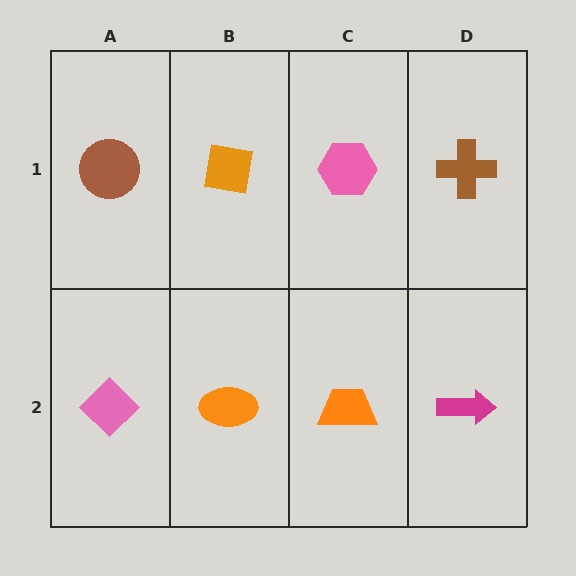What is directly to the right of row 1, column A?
An orange square.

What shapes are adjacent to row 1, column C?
An orange trapezoid (row 2, column C), an orange square (row 1, column B), a brown cross (row 1, column D).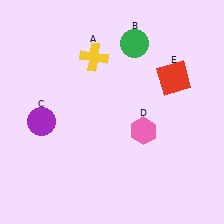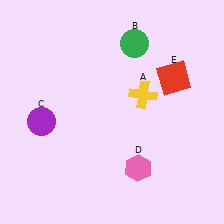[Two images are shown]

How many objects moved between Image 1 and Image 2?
2 objects moved between the two images.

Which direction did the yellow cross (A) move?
The yellow cross (A) moved right.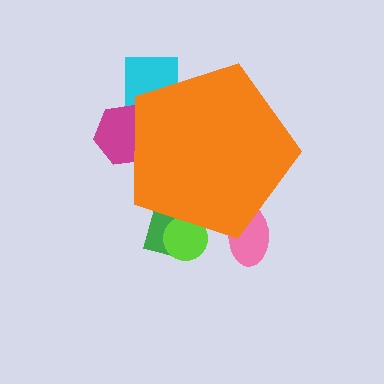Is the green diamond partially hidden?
Yes, the green diamond is partially hidden behind the orange pentagon.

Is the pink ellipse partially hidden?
Yes, the pink ellipse is partially hidden behind the orange pentagon.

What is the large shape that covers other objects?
An orange pentagon.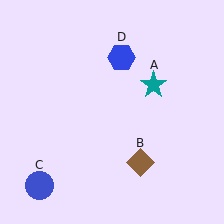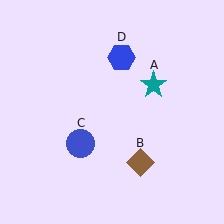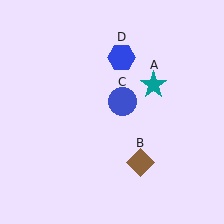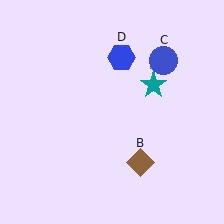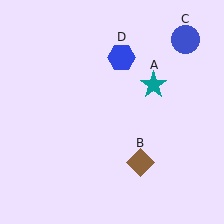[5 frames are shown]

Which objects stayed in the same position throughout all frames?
Teal star (object A) and brown diamond (object B) and blue hexagon (object D) remained stationary.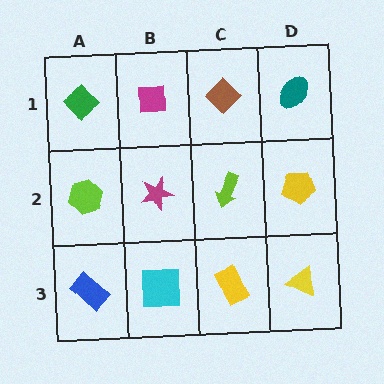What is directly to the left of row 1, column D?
A brown diamond.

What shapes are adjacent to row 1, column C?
A lime arrow (row 2, column C), a magenta square (row 1, column B), a teal ellipse (row 1, column D).